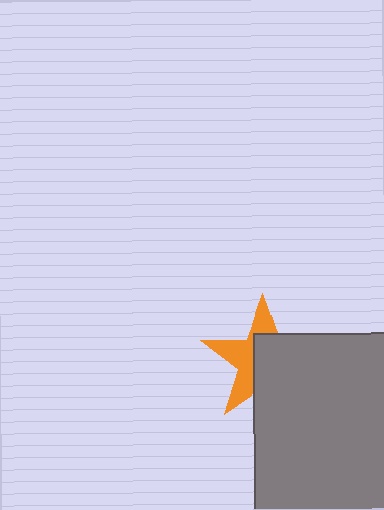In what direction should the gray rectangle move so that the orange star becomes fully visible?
The gray rectangle should move toward the lower-right. That is the shortest direction to clear the overlap and leave the orange star fully visible.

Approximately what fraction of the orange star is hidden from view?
Roughly 57% of the orange star is hidden behind the gray rectangle.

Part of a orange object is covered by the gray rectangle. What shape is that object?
It is a star.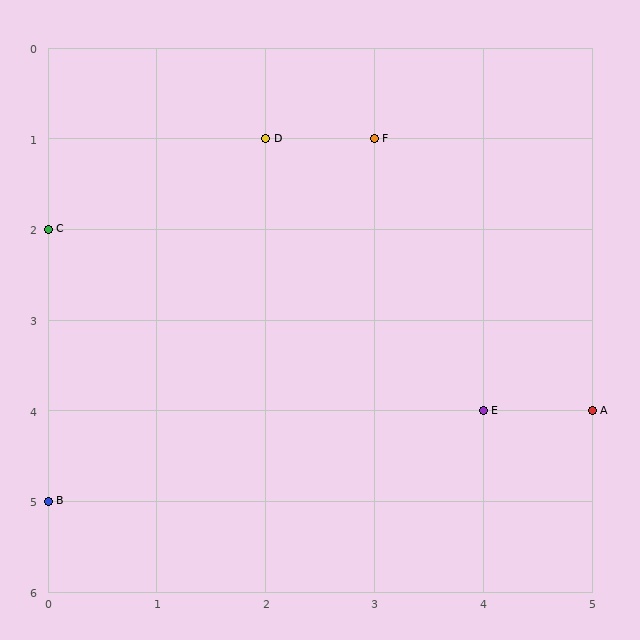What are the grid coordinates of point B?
Point B is at grid coordinates (0, 5).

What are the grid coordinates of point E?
Point E is at grid coordinates (4, 4).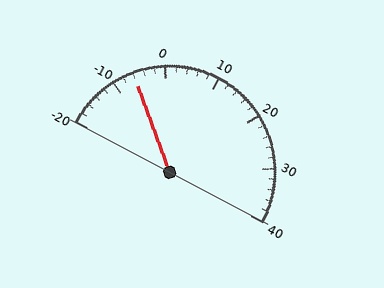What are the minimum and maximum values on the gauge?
The gauge ranges from -20 to 40.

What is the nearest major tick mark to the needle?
The nearest major tick mark is -10.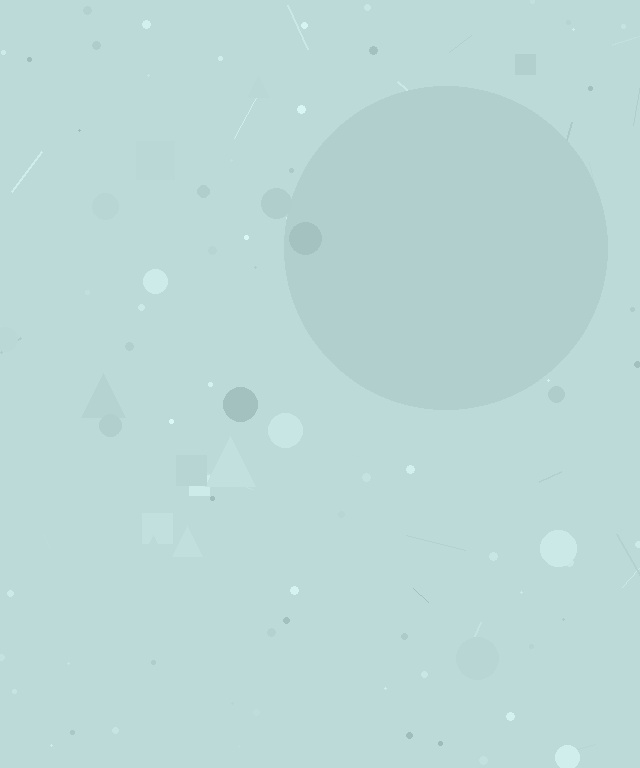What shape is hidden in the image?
A circle is hidden in the image.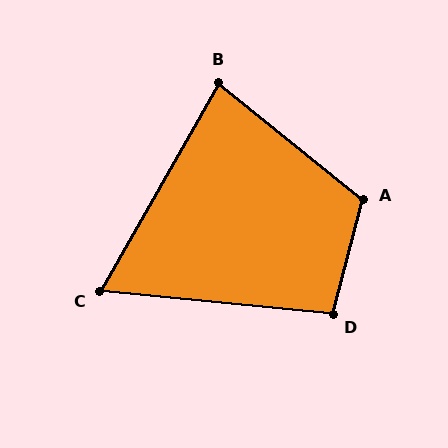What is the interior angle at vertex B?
Approximately 81 degrees (acute).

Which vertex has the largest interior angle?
A, at approximately 114 degrees.